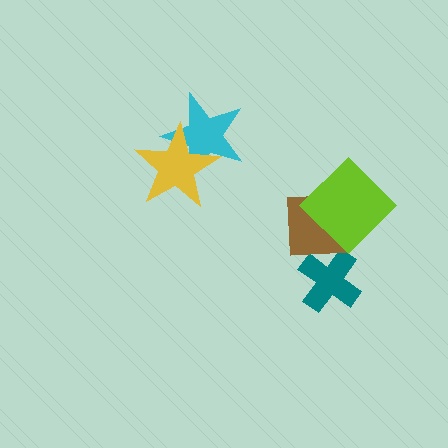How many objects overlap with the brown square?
1 object overlaps with the brown square.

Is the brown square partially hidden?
Yes, it is partially covered by another shape.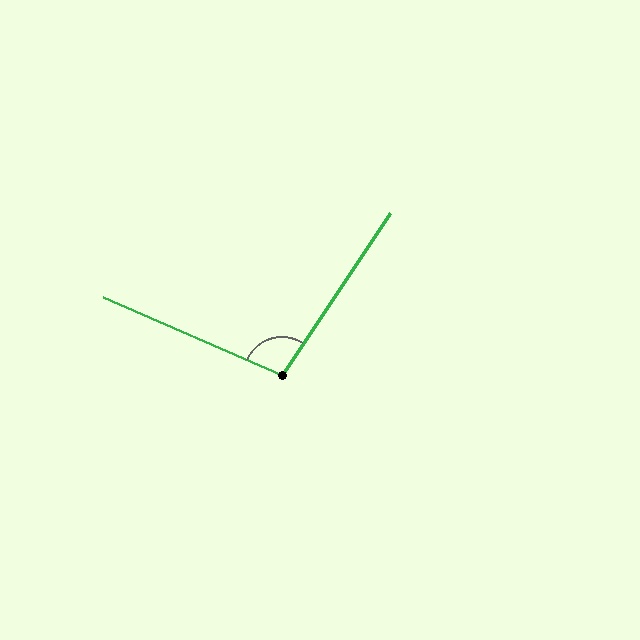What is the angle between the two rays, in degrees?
Approximately 100 degrees.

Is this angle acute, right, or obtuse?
It is obtuse.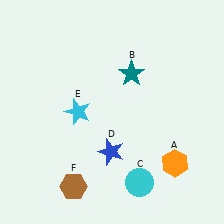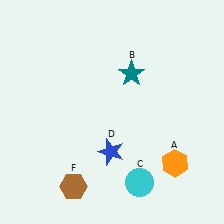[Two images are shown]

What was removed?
The cyan star (E) was removed in Image 2.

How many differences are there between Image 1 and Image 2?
There is 1 difference between the two images.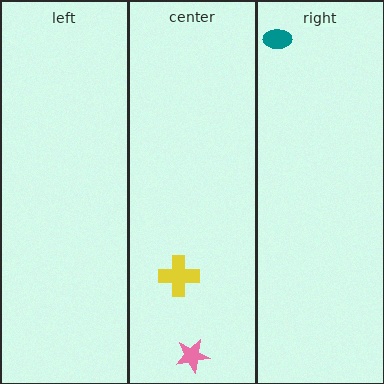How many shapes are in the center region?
2.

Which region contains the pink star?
The center region.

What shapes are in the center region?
The pink star, the yellow cross.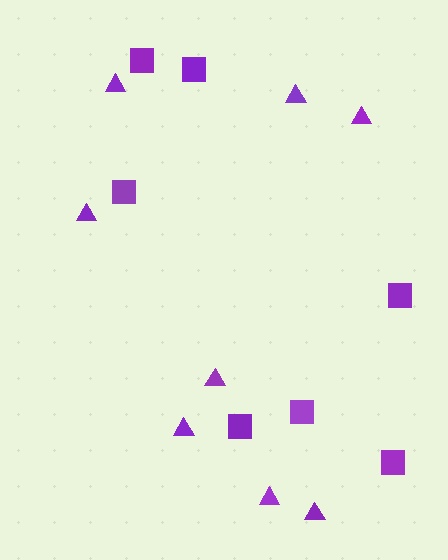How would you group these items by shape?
There are 2 groups: one group of triangles (8) and one group of squares (7).